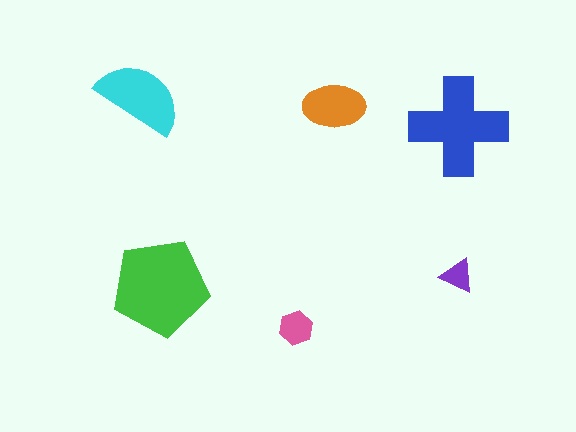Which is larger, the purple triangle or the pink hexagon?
The pink hexagon.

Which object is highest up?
The cyan semicircle is topmost.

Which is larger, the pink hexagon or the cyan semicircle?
The cyan semicircle.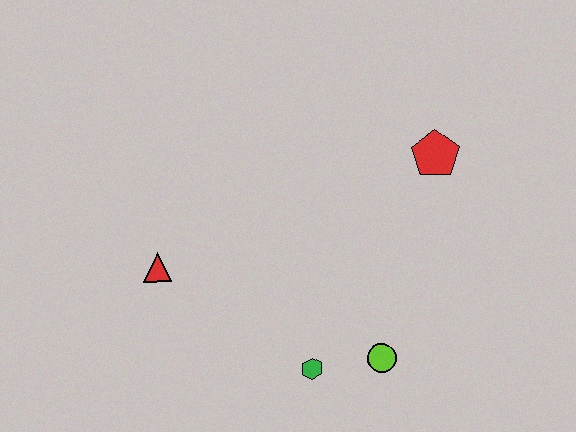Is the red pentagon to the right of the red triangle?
Yes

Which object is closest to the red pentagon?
The lime circle is closest to the red pentagon.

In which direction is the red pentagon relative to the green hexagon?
The red pentagon is above the green hexagon.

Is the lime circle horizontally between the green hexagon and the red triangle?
No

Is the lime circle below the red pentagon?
Yes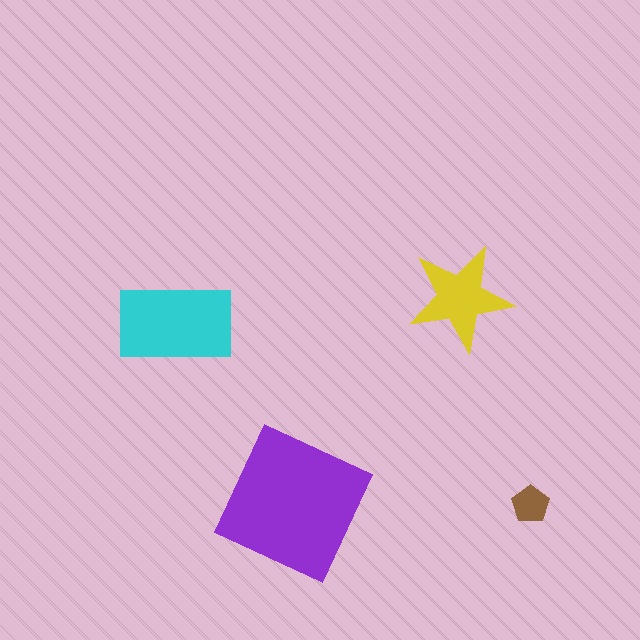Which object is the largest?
The purple square.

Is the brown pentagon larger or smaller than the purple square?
Smaller.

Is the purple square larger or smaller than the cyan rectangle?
Larger.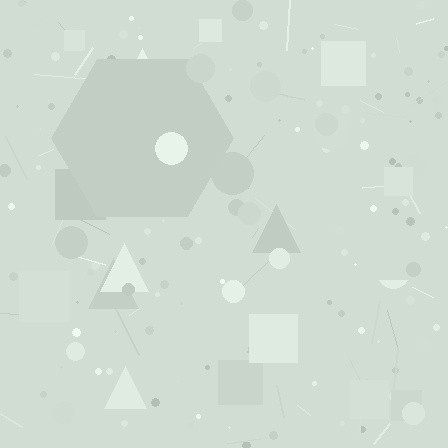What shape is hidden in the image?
A hexagon is hidden in the image.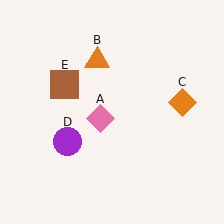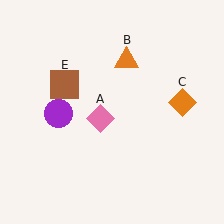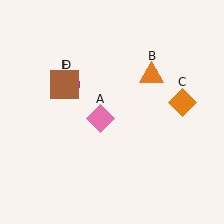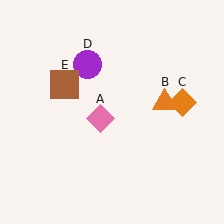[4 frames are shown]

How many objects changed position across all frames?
2 objects changed position: orange triangle (object B), purple circle (object D).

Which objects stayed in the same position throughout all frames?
Pink diamond (object A) and orange diamond (object C) and brown square (object E) remained stationary.